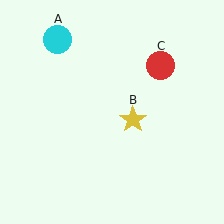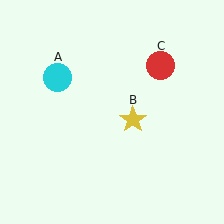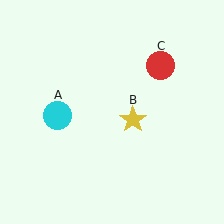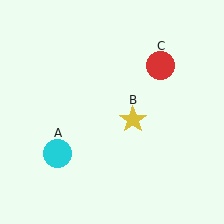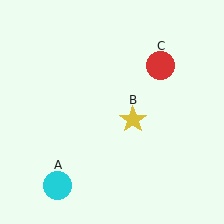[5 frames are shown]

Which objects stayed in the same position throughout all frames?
Yellow star (object B) and red circle (object C) remained stationary.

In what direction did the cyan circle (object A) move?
The cyan circle (object A) moved down.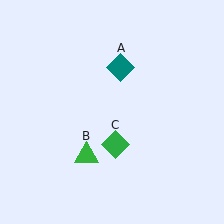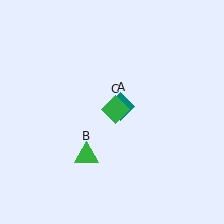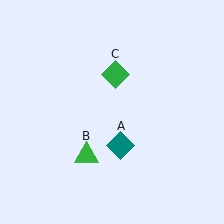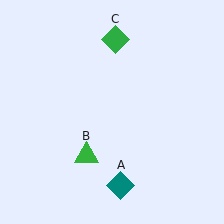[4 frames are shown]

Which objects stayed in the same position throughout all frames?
Green triangle (object B) remained stationary.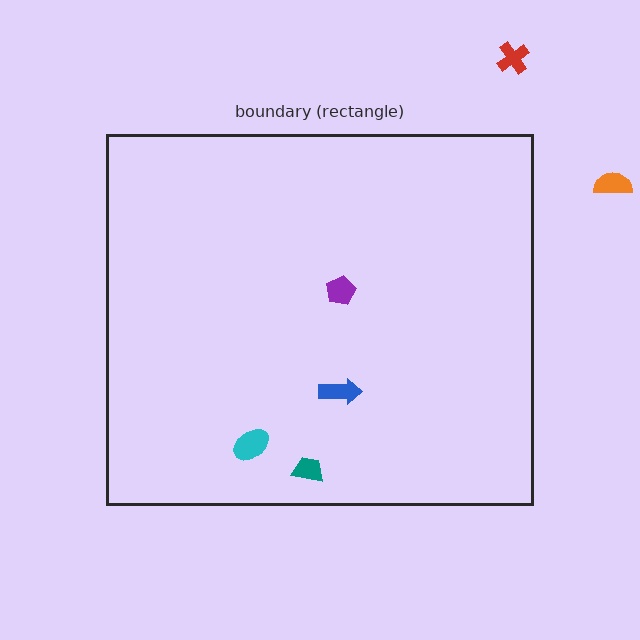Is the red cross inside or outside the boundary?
Outside.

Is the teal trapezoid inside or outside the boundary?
Inside.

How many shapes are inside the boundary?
4 inside, 2 outside.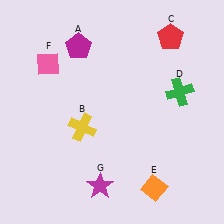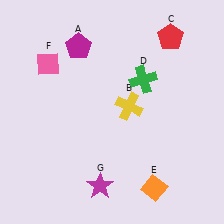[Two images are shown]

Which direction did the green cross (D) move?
The green cross (D) moved left.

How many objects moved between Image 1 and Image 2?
2 objects moved between the two images.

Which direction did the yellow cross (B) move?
The yellow cross (B) moved right.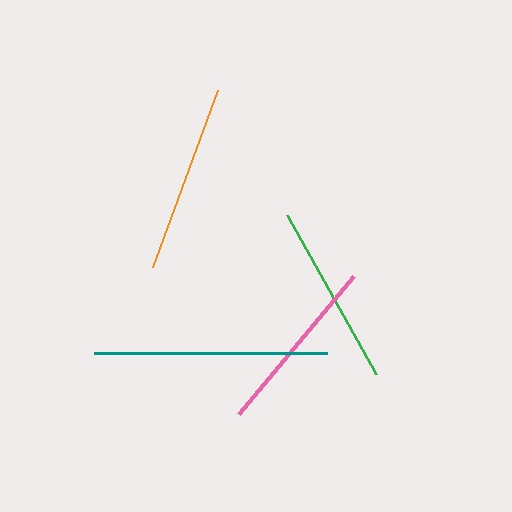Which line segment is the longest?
The teal line is the longest at approximately 233 pixels.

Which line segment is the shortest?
The pink line is the shortest at approximately 179 pixels.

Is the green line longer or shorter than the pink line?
The green line is longer than the pink line.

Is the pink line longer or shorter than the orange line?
The orange line is longer than the pink line.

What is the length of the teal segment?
The teal segment is approximately 233 pixels long.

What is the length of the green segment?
The green segment is approximately 182 pixels long.